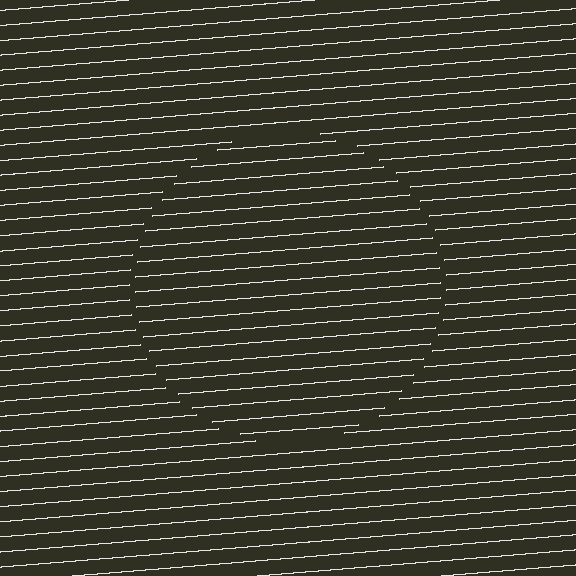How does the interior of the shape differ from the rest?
The interior of the shape contains the same grating, shifted by half a period — the contour is defined by the phase discontinuity where line-ends from the inner and outer gratings abut.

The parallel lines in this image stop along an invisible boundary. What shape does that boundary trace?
An illusory circle. The interior of the shape contains the same grating, shifted by half a period — the contour is defined by the phase discontinuity where line-ends from the inner and outer gratings abut.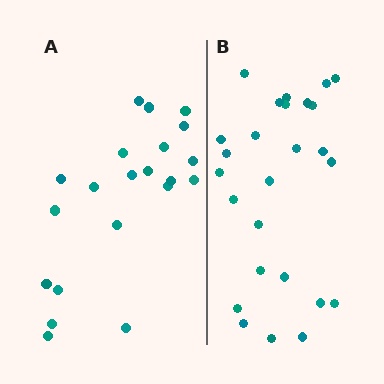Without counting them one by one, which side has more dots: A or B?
Region B (the right region) has more dots.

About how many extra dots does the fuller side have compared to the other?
Region B has about 5 more dots than region A.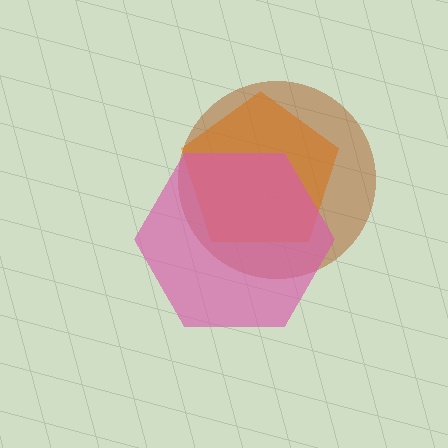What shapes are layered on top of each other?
The layered shapes are: an orange pentagon, a brown circle, a pink hexagon.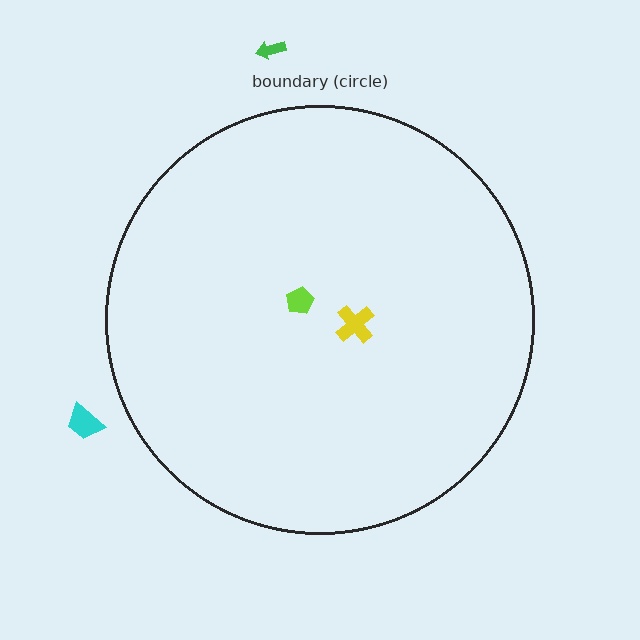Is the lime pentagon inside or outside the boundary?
Inside.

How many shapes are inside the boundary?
2 inside, 2 outside.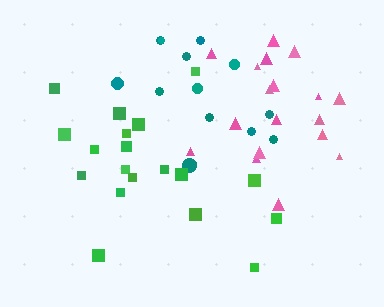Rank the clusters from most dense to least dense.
pink, teal, green.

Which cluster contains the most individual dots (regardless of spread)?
Pink (19).